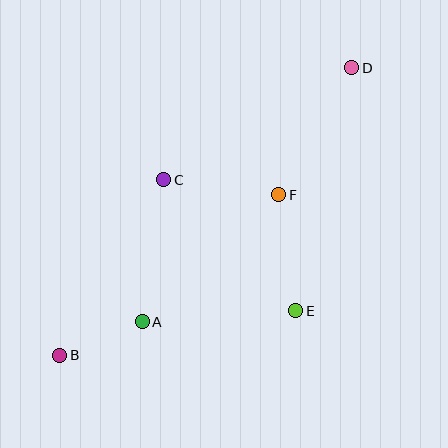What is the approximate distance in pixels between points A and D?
The distance between A and D is approximately 329 pixels.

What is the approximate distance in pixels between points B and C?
The distance between B and C is approximately 204 pixels.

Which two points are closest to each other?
Points A and B are closest to each other.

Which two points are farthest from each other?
Points B and D are farthest from each other.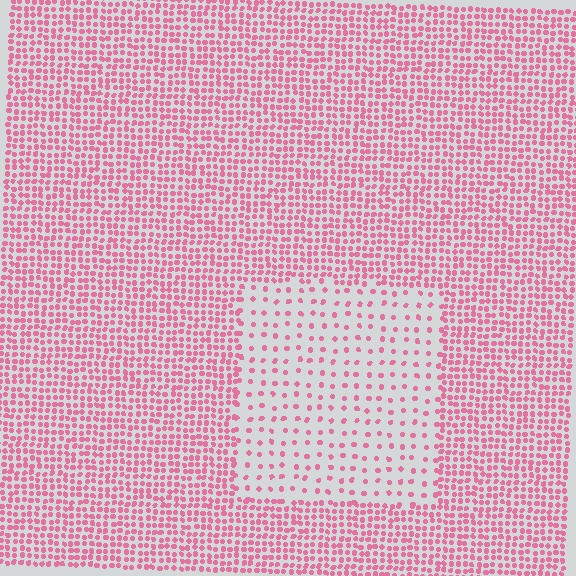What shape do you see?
I see a rectangle.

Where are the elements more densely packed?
The elements are more densely packed outside the rectangle boundary.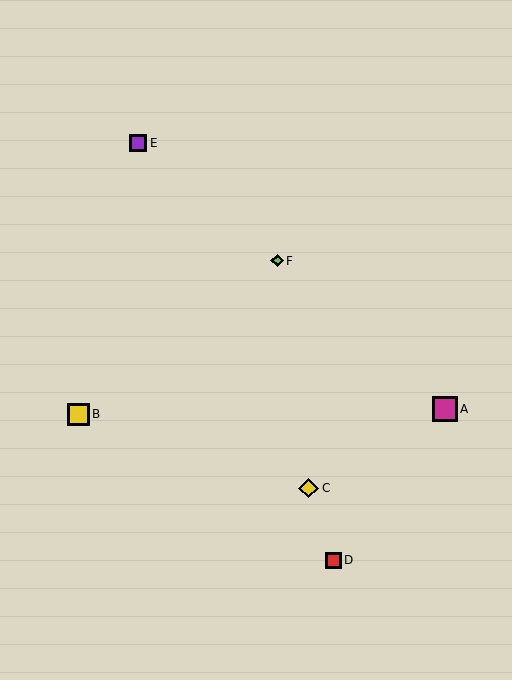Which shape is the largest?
The magenta square (labeled A) is the largest.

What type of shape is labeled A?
Shape A is a magenta square.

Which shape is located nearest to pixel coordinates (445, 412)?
The magenta square (labeled A) at (445, 409) is nearest to that location.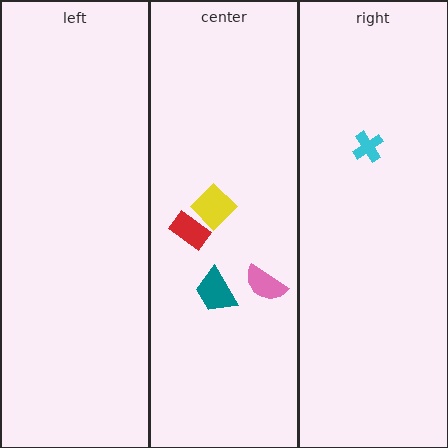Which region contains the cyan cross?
The right region.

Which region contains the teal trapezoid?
The center region.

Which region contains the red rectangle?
The center region.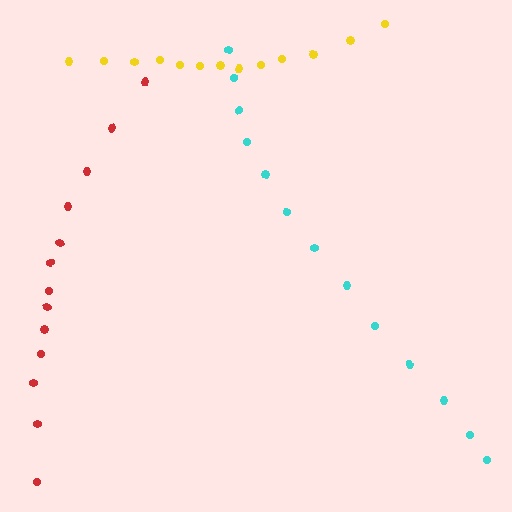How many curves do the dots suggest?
There are 3 distinct paths.